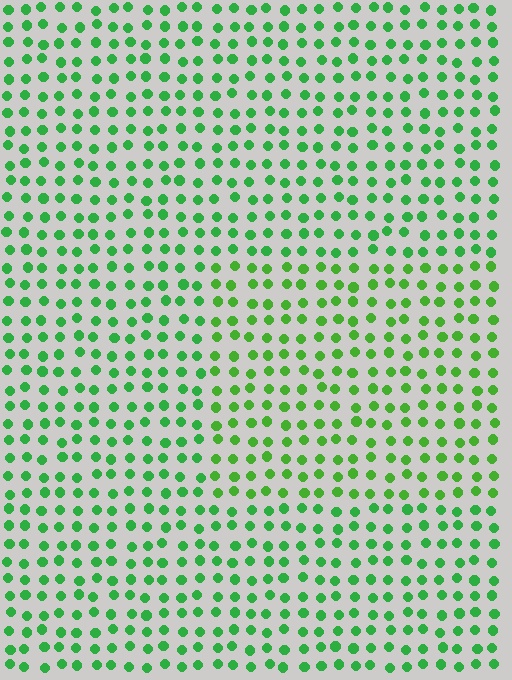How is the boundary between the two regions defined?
The boundary is defined purely by a slight shift in hue (about 20 degrees). Spacing, size, and orientation are identical on both sides.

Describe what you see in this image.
The image is filled with small green elements in a uniform arrangement. A rectangle-shaped region is visible where the elements are tinted to a slightly different hue, forming a subtle color boundary.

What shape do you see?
I see a rectangle.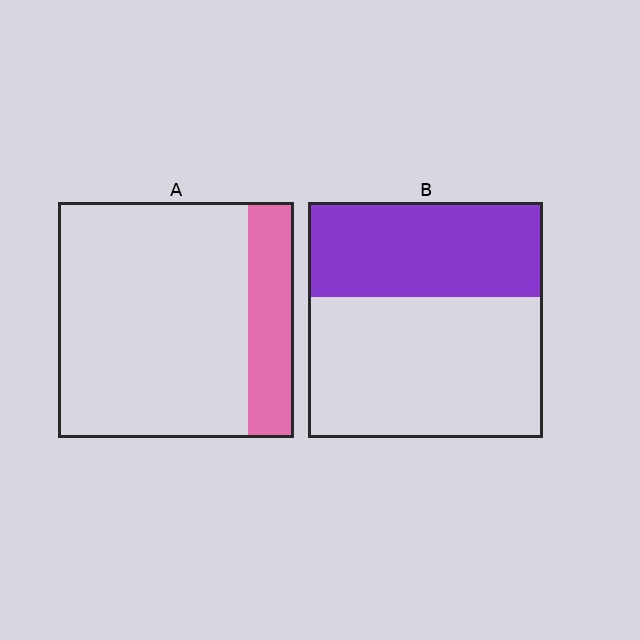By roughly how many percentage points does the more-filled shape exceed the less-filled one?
By roughly 20 percentage points (B over A).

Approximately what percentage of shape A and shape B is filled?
A is approximately 20% and B is approximately 40%.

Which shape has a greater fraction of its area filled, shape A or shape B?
Shape B.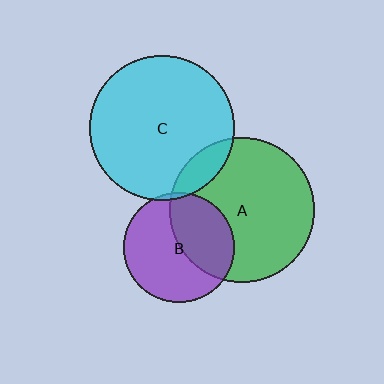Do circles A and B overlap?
Yes.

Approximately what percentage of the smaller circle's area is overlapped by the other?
Approximately 40%.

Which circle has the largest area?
Circle A (green).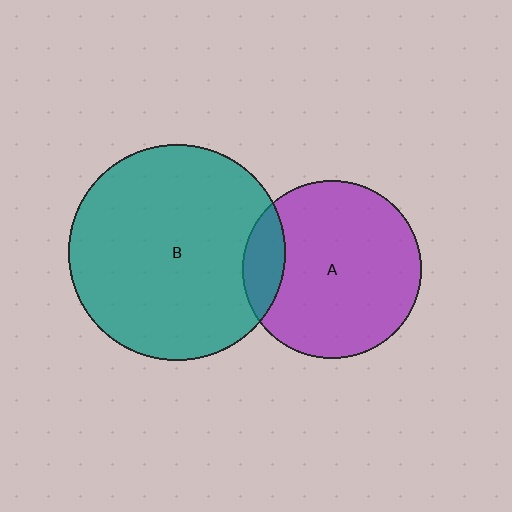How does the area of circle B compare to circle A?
Approximately 1.5 times.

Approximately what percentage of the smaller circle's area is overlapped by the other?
Approximately 15%.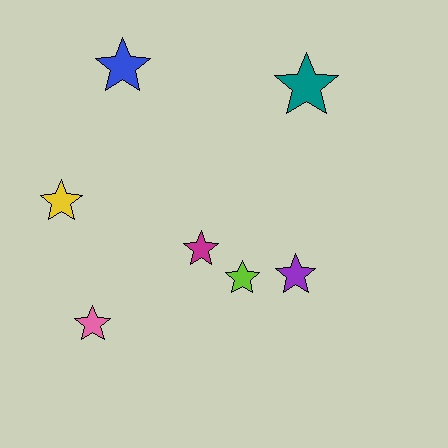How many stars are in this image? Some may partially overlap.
There are 7 stars.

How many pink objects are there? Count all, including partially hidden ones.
There is 1 pink object.